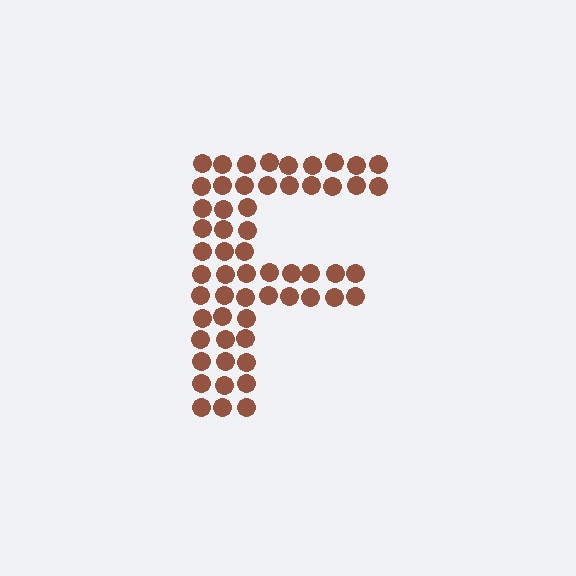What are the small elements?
The small elements are circles.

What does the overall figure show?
The overall figure shows the letter F.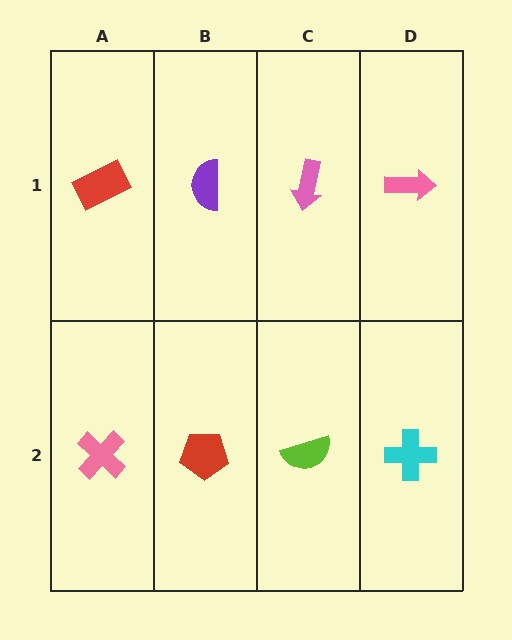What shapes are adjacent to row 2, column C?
A pink arrow (row 1, column C), a red pentagon (row 2, column B), a cyan cross (row 2, column D).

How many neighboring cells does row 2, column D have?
2.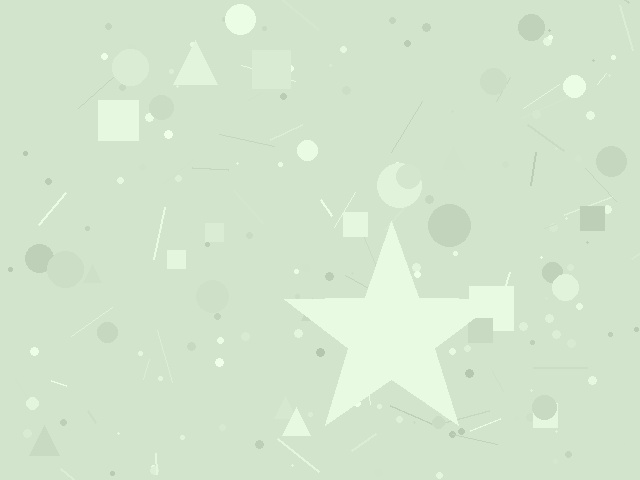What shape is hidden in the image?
A star is hidden in the image.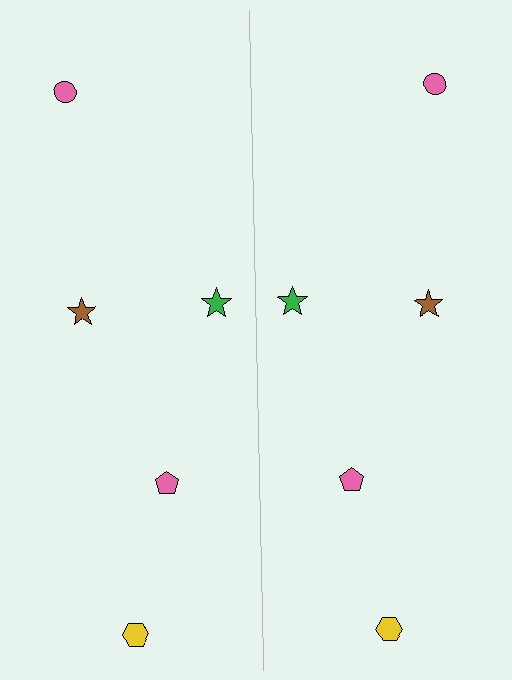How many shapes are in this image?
There are 10 shapes in this image.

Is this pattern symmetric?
Yes, this pattern has bilateral (reflection) symmetry.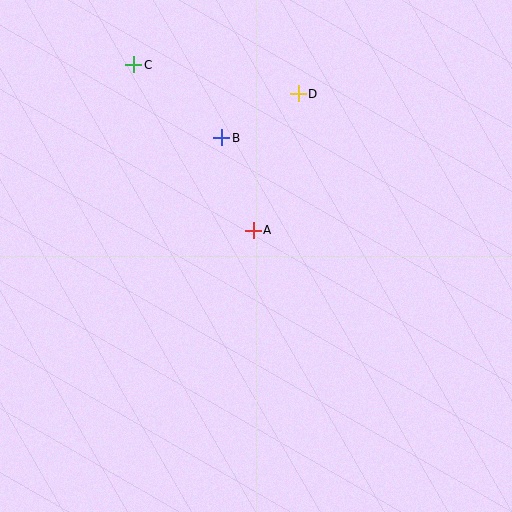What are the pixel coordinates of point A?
Point A is at (253, 230).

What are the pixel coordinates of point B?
Point B is at (222, 138).